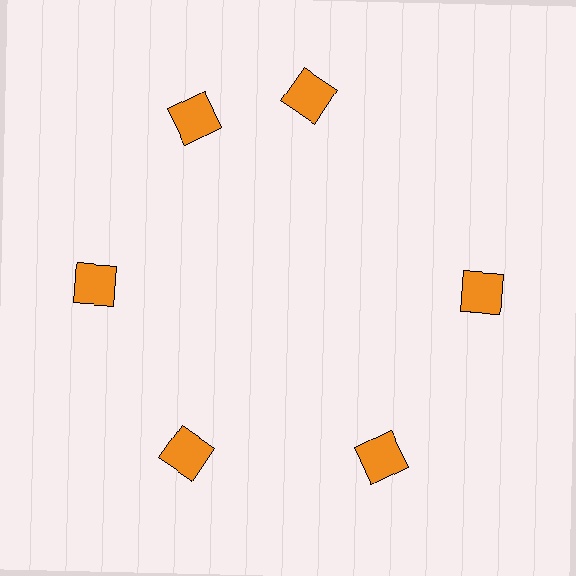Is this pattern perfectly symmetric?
No. The 6 orange squares are arranged in a ring, but one element near the 1 o'clock position is rotated out of alignment along the ring, breaking the 6-fold rotational symmetry.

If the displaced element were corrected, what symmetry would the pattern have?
It would have 6-fold rotational symmetry — the pattern would map onto itself every 60 degrees.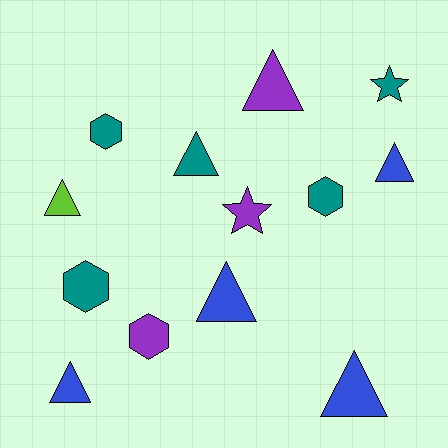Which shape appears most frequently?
Triangle, with 7 objects.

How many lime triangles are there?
There is 1 lime triangle.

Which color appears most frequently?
Teal, with 5 objects.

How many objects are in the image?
There are 13 objects.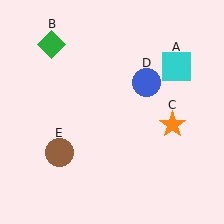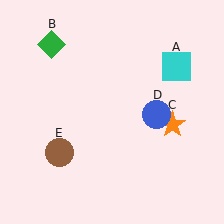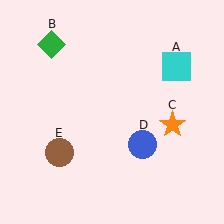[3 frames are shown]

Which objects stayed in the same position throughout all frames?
Cyan square (object A) and green diamond (object B) and orange star (object C) and brown circle (object E) remained stationary.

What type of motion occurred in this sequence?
The blue circle (object D) rotated clockwise around the center of the scene.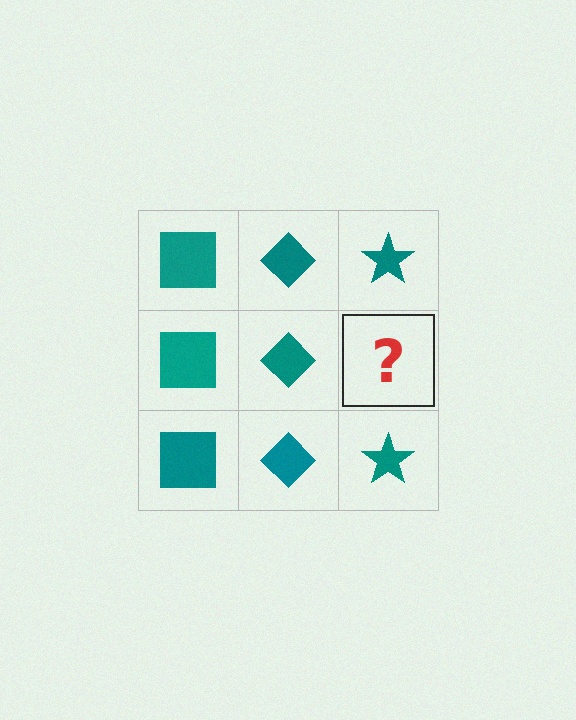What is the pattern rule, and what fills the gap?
The rule is that each column has a consistent shape. The gap should be filled with a teal star.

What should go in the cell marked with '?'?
The missing cell should contain a teal star.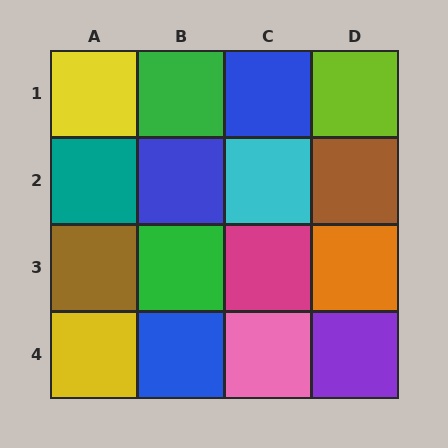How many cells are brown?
2 cells are brown.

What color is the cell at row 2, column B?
Blue.